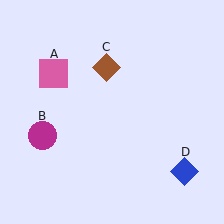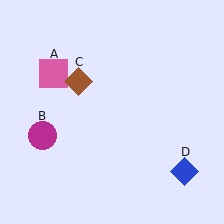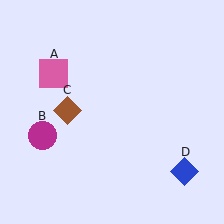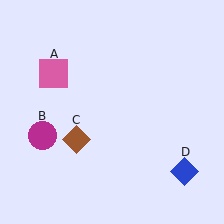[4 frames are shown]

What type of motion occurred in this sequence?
The brown diamond (object C) rotated counterclockwise around the center of the scene.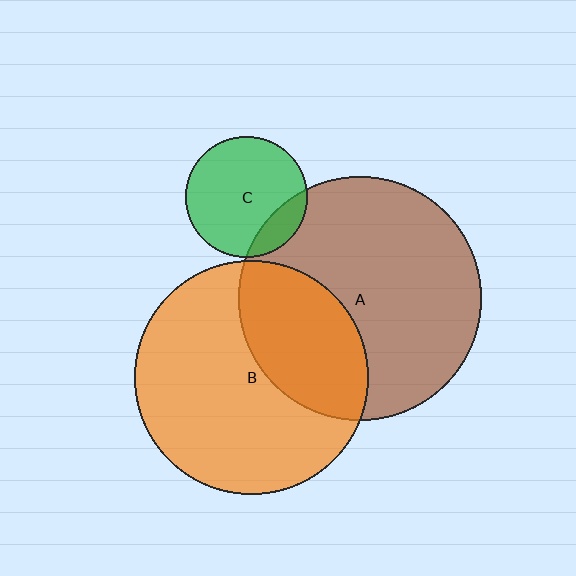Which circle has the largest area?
Circle A (brown).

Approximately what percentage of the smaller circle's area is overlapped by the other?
Approximately 15%.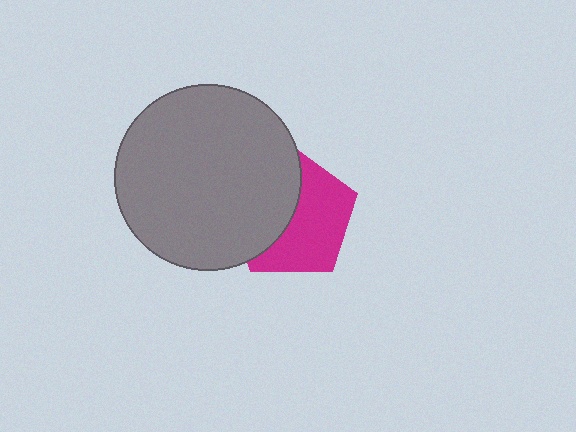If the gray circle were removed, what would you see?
You would see the complete magenta pentagon.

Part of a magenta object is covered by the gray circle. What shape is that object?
It is a pentagon.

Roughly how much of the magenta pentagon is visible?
About half of it is visible (roughly 55%).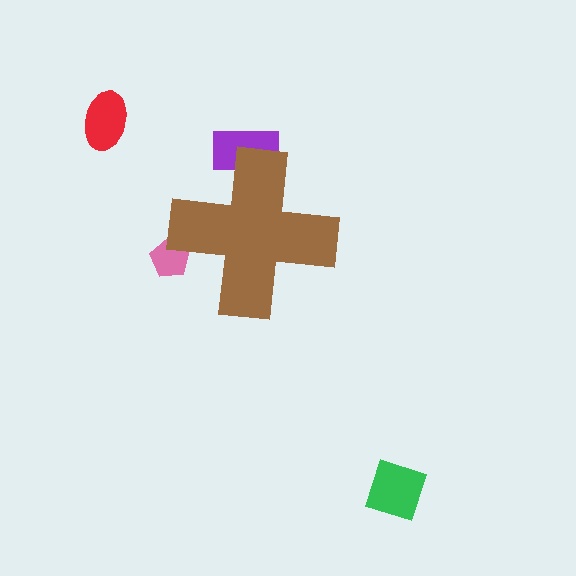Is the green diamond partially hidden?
No, the green diamond is fully visible.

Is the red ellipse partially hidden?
No, the red ellipse is fully visible.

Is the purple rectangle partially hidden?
Yes, the purple rectangle is partially hidden behind the brown cross.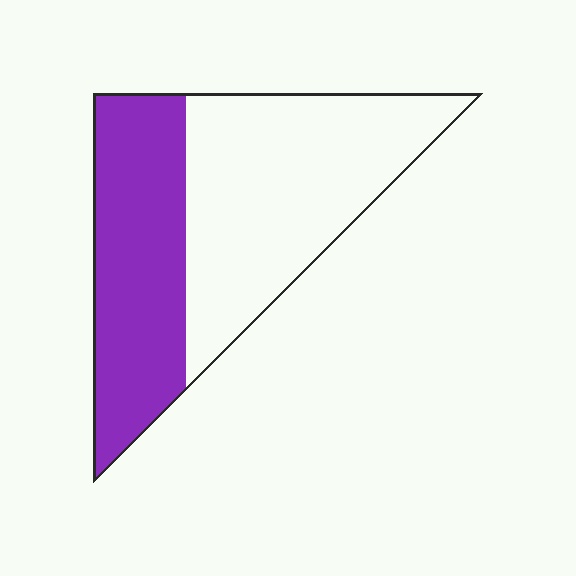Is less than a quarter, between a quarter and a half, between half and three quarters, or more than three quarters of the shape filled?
Between a quarter and a half.